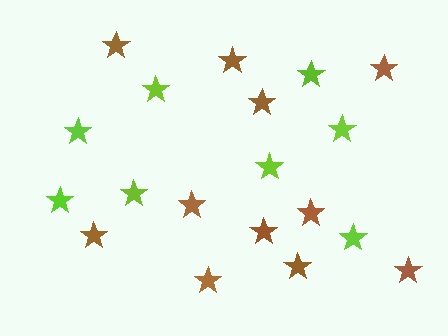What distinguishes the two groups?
There are 2 groups: one group of lime stars (8) and one group of brown stars (11).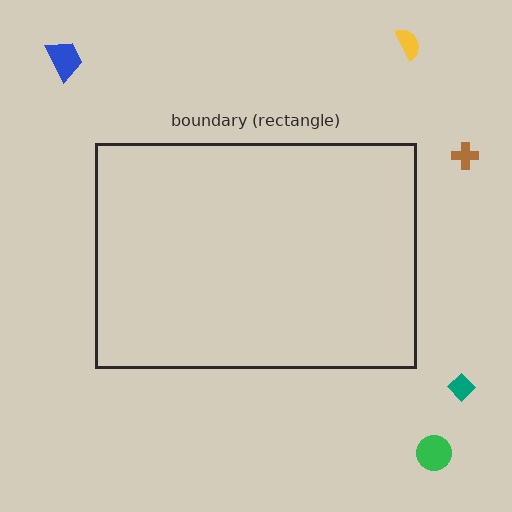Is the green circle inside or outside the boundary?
Outside.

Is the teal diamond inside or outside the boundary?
Outside.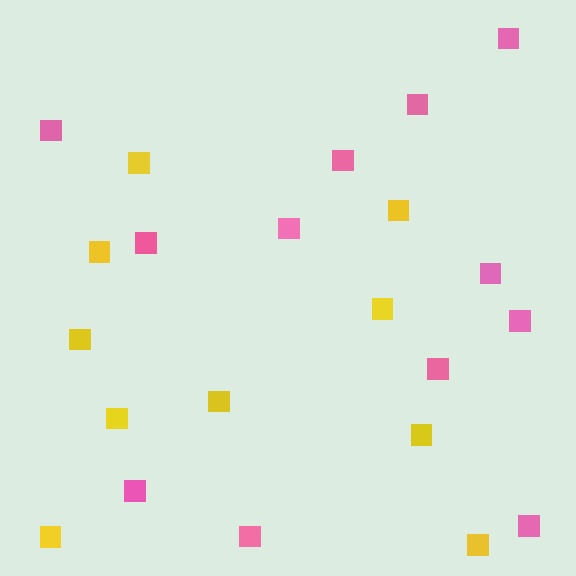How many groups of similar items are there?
There are 2 groups: one group of pink squares (12) and one group of yellow squares (10).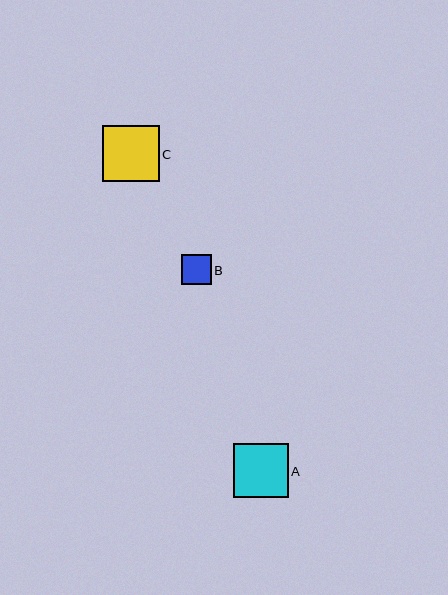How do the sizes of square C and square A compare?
Square C and square A are approximately the same size.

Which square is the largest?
Square C is the largest with a size of approximately 56 pixels.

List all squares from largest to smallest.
From largest to smallest: C, A, B.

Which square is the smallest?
Square B is the smallest with a size of approximately 30 pixels.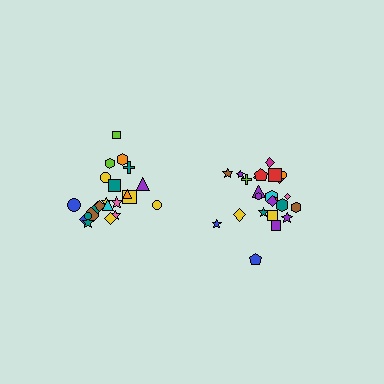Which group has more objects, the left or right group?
The right group.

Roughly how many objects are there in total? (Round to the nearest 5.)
Roughly 45 objects in total.